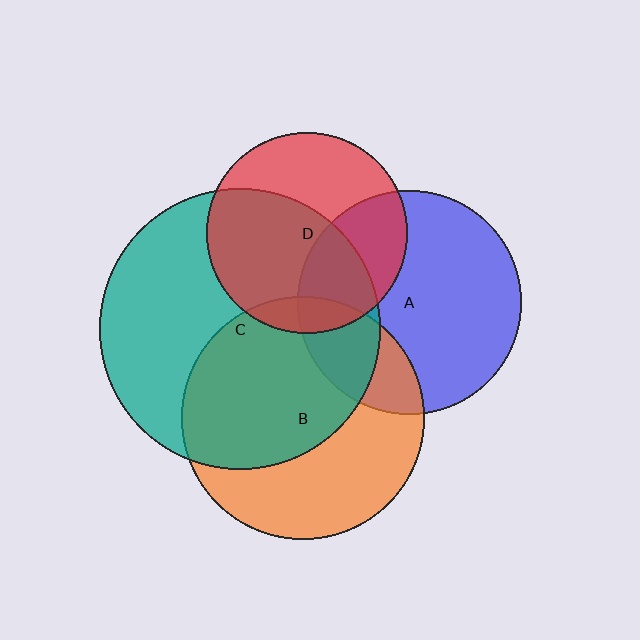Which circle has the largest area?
Circle C (teal).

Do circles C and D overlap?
Yes.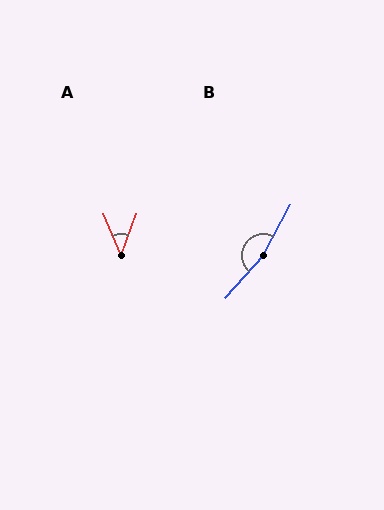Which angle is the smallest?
A, at approximately 44 degrees.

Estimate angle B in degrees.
Approximately 168 degrees.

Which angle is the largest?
B, at approximately 168 degrees.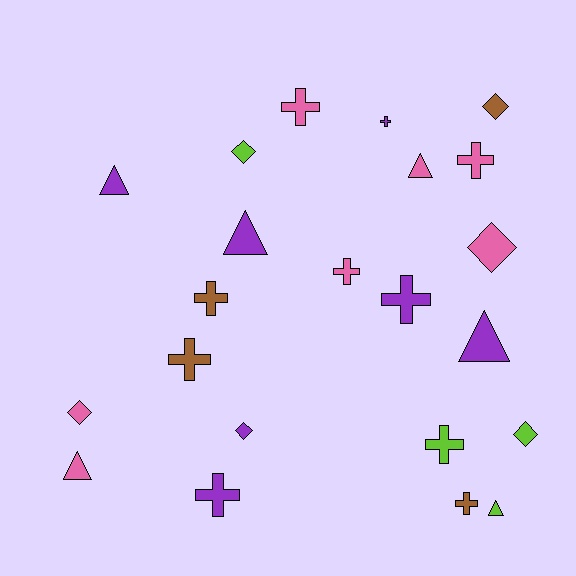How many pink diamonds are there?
There are 2 pink diamonds.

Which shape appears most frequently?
Cross, with 10 objects.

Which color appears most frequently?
Pink, with 7 objects.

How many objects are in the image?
There are 22 objects.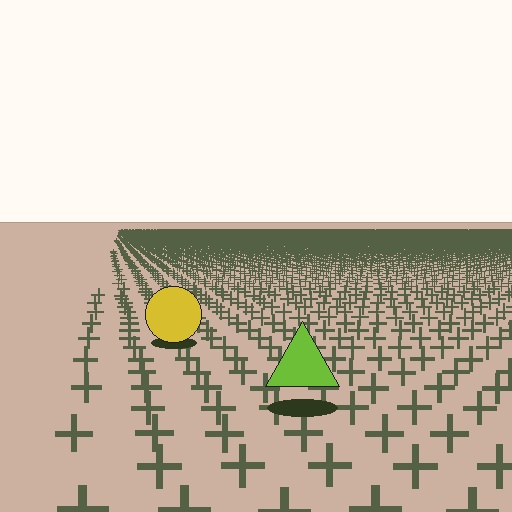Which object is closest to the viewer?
The lime triangle is closest. The texture marks near it are larger and more spread out.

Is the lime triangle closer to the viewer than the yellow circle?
Yes. The lime triangle is closer — you can tell from the texture gradient: the ground texture is coarser near it.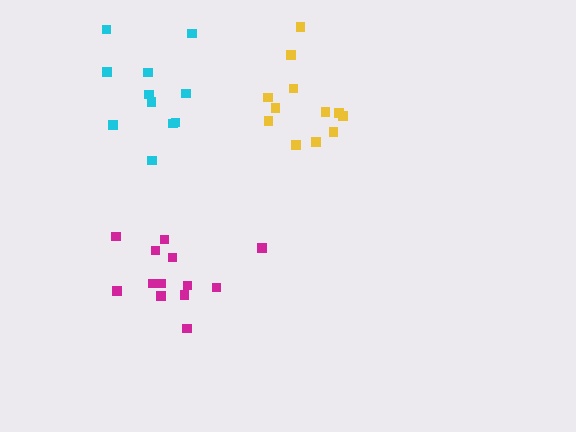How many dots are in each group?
Group 1: 13 dots, Group 2: 11 dots, Group 3: 12 dots (36 total).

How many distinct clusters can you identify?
There are 3 distinct clusters.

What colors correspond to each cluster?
The clusters are colored: magenta, cyan, yellow.